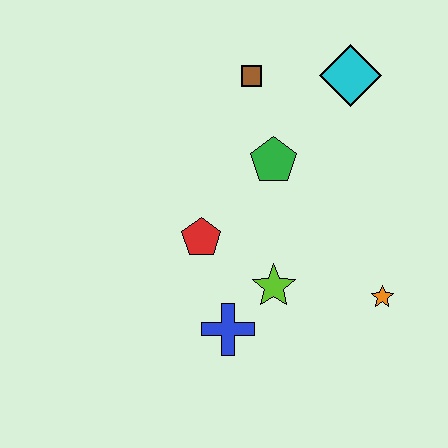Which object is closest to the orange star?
The lime star is closest to the orange star.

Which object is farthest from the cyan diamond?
The blue cross is farthest from the cyan diamond.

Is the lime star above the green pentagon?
No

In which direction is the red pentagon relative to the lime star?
The red pentagon is to the left of the lime star.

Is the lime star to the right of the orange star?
No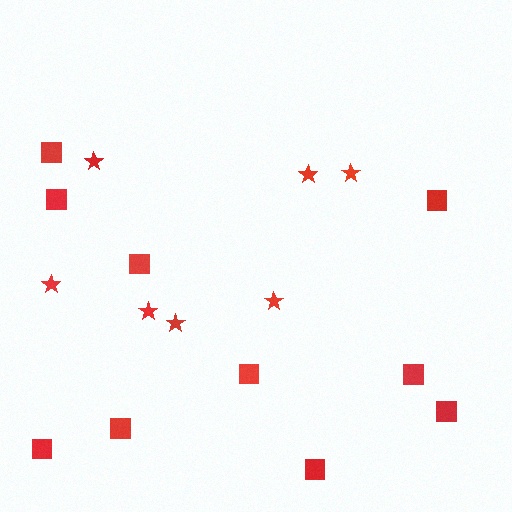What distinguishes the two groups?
There are 2 groups: one group of stars (7) and one group of squares (10).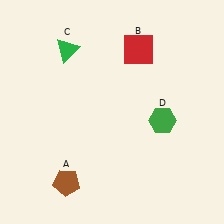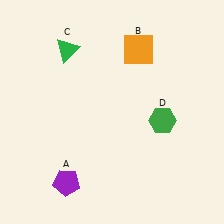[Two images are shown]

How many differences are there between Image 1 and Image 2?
There are 2 differences between the two images.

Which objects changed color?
A changed from brown to purple. B changed from red to orange.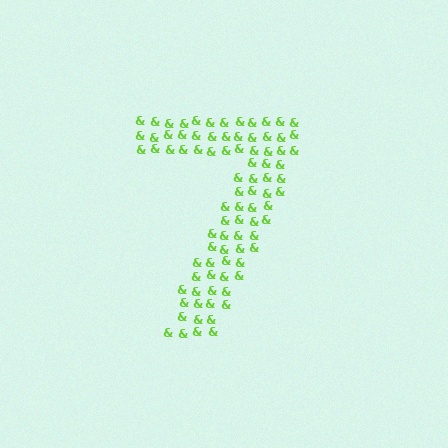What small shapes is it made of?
It is made of small ampersands.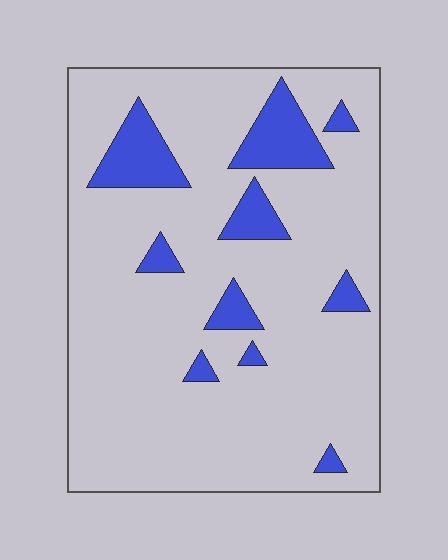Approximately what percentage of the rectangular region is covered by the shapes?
Approximately 15%.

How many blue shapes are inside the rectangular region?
10.